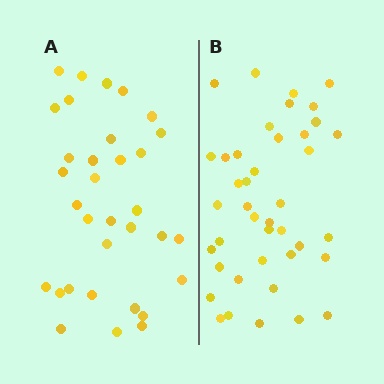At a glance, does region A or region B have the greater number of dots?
Region B (the right region) has more dots.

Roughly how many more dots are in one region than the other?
Region B has roughly 8 or so more dots than region A.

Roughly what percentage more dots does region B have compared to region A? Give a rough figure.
About 25% more.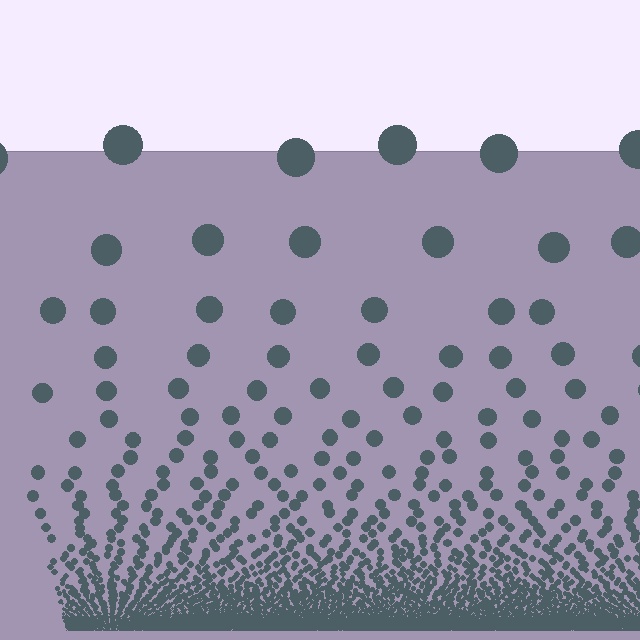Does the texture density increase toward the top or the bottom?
Density increases toward the bottom.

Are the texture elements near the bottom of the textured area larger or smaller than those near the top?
Smaller. The gradient is inverted — elements near the bottom are smaller and denser.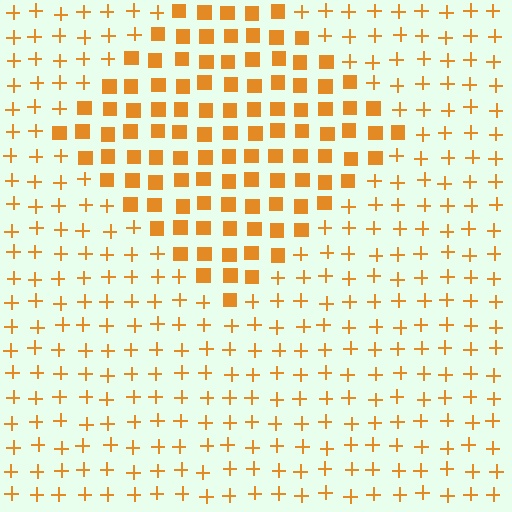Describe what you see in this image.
The image is filled with small orange elements arranged in a uniform grid. A diamond-shaped region contains squares, while the surrounding area contains plus signs. The boundary is defined purely by the change in element shape.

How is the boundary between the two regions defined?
The boundary is defined by a change in element shape: squares inside vs. plus signs outside. All elements share the same color and spacing.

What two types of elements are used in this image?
The image uses squares inside the diamond region and plus signs outside it.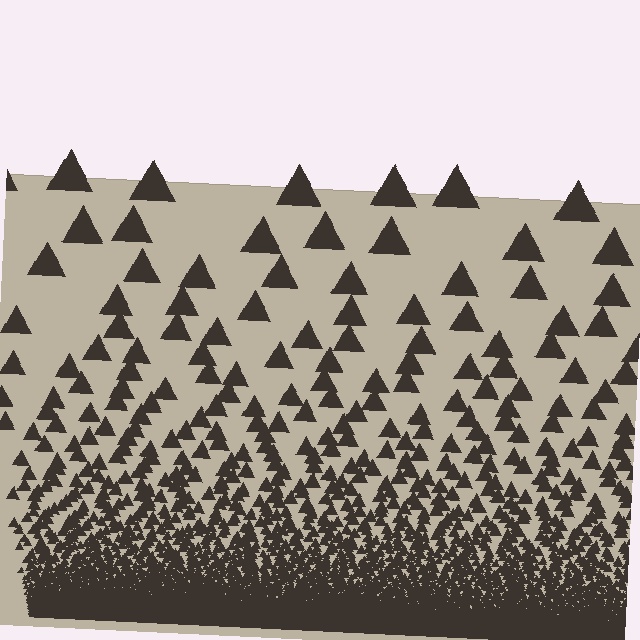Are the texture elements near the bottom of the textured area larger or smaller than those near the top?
Smaller. The gradient is inverted — elements near the bottom are smaller and denser.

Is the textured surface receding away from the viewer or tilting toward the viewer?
The surface appears to tilt toward the viewer. Texture elements get larger and sparser toward the top.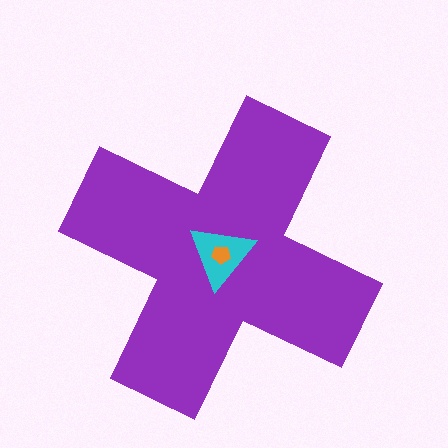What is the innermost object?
The orange pentagon.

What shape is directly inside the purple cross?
The cyan triangle.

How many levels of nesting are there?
3.